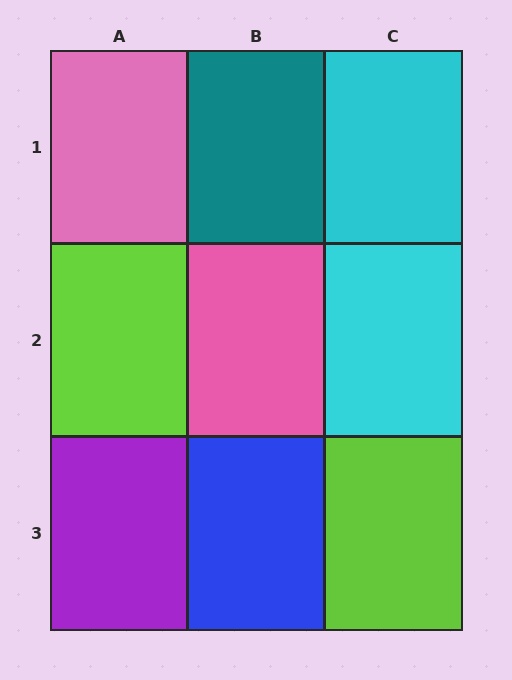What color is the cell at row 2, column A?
Lime.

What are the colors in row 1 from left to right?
Pink, teal, cyan.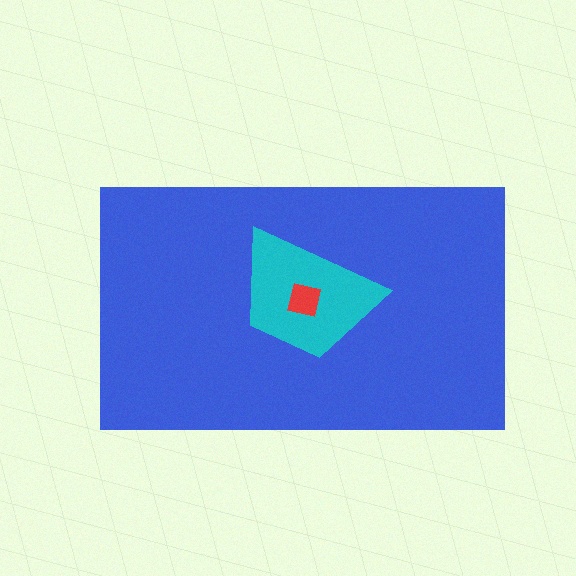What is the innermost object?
The red square.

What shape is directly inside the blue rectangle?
The cyan trapezoid.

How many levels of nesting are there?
3.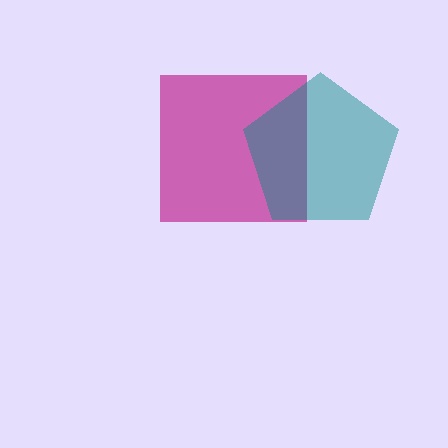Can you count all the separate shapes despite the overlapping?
Yes, there are 2 separate shapes.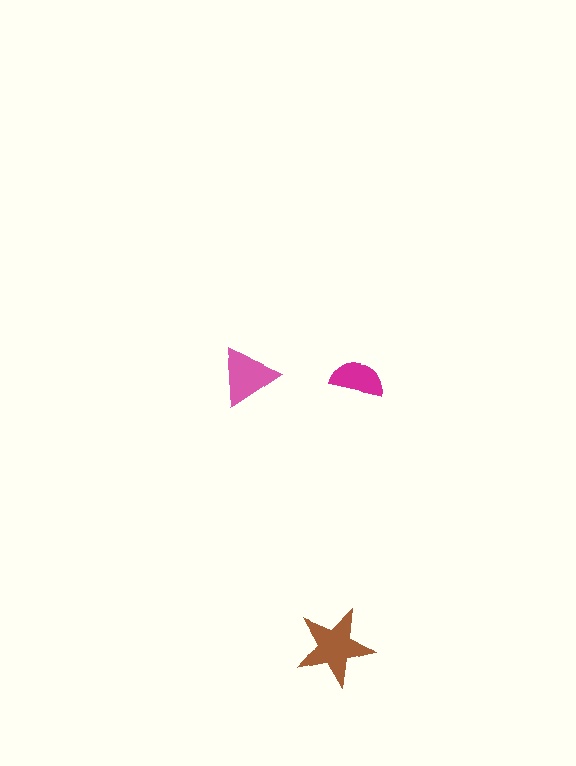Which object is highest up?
The magenta semicircle is topmost.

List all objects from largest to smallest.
The brown star, the pink triangle, the magenta semicircle.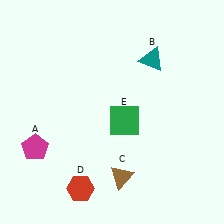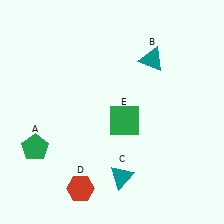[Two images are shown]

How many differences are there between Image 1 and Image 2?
There are 2 differences between the two images.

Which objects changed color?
A changed from magenta to green. C changed from brown to teal.